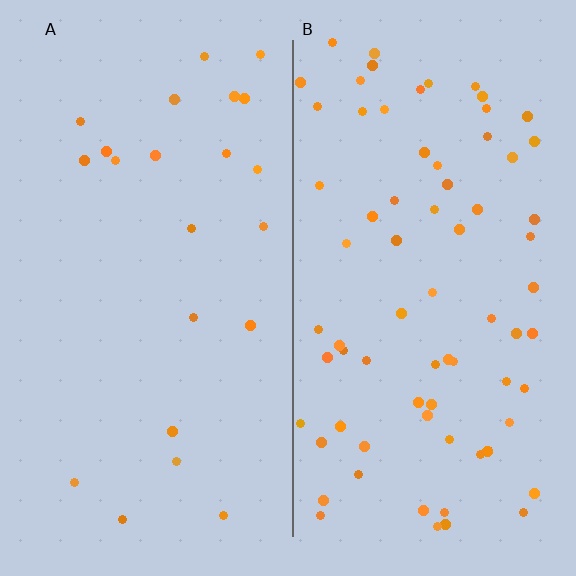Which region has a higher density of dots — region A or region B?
B (the right).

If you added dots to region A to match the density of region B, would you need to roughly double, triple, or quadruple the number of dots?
Approximately triple.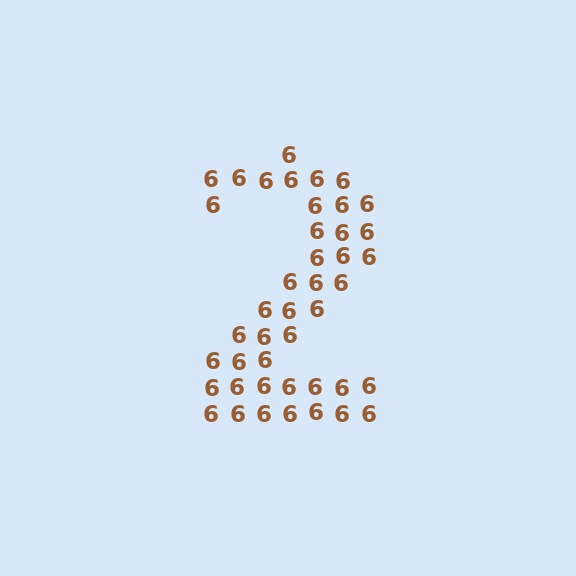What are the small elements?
The small elements are digit 6's.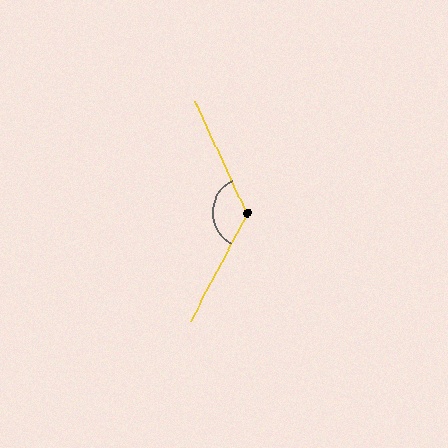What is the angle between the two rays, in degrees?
Approximately 127 degrees.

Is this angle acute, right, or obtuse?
It is obtuse.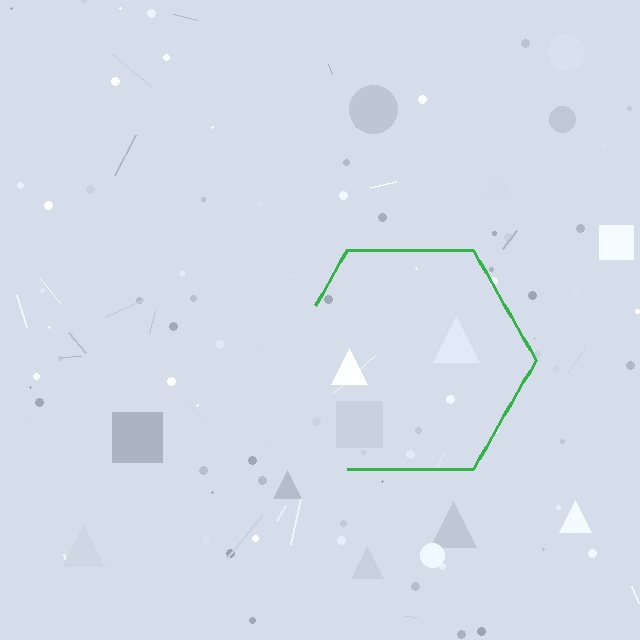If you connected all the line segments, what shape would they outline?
They would outline a hexagon.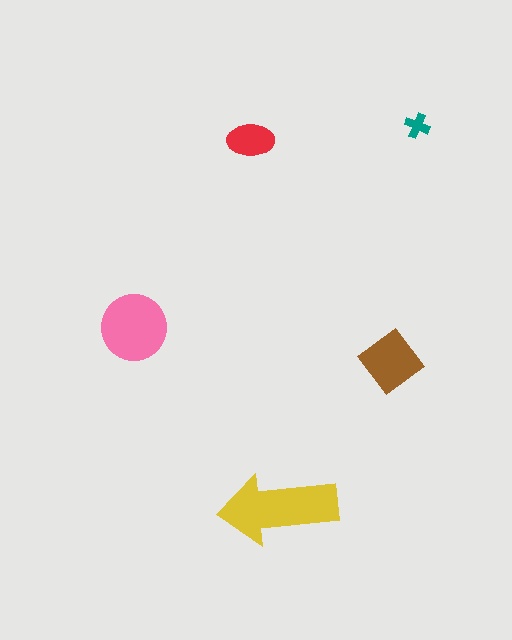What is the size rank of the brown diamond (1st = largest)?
3rd.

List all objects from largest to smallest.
The yellow arrow, the pink circle, the brown diamond, the red ellipse, the teal cross.